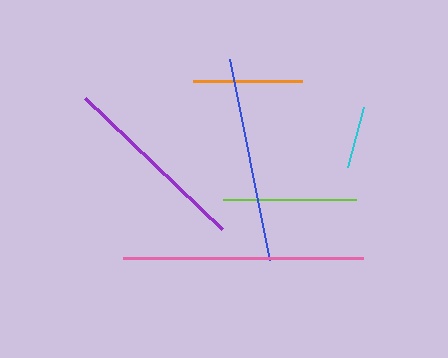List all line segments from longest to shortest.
From longest to shortest: pink, blue, purple, lime, orange, cyan.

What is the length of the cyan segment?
The cyan segment is approximately 62 pixels long.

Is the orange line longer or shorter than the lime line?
The lime line is longer than the orange line.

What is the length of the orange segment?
The orange segment is approximately 108 pixels long.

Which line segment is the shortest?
The cyan line is the shortest at approximately 62 pixels.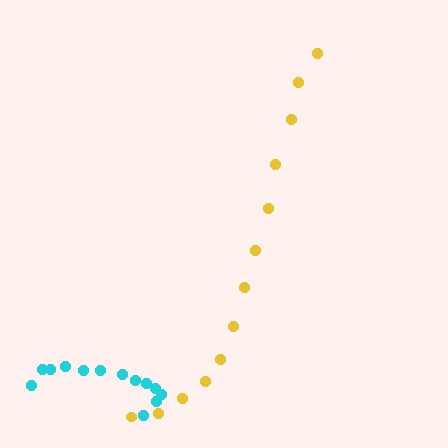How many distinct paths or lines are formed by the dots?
There are 2 distinct paths.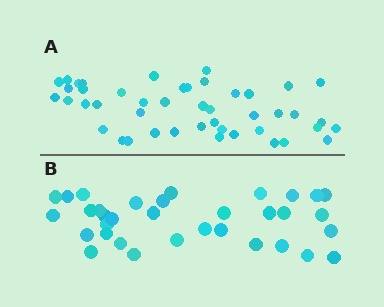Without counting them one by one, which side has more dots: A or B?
Region A (the top region) has more dots.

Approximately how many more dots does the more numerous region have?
Region A has roughly 12 or so more dots than region B.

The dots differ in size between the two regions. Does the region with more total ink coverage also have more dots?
No. Region B has more total ink coverage because its dots are larger, but region A actually contains more individual dots. Total area can be misleading — the number of items is what matters here.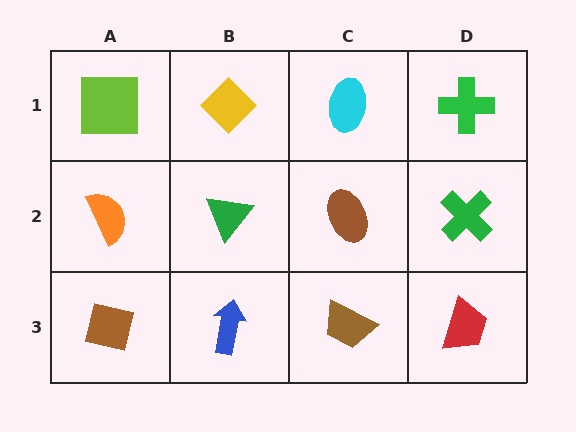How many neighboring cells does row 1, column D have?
2.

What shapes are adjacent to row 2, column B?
A yellow diamond (row 1, column B), a blue arrow (row 3, column B), an orange semicircle (row 2, column A), a brown ellipse (row 2, column C).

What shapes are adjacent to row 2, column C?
A cyan ellipse (row 1, column C), a brown trapezoid (row 3, column C), a green triangle (row 2, column B), a green cross (row 2, column D).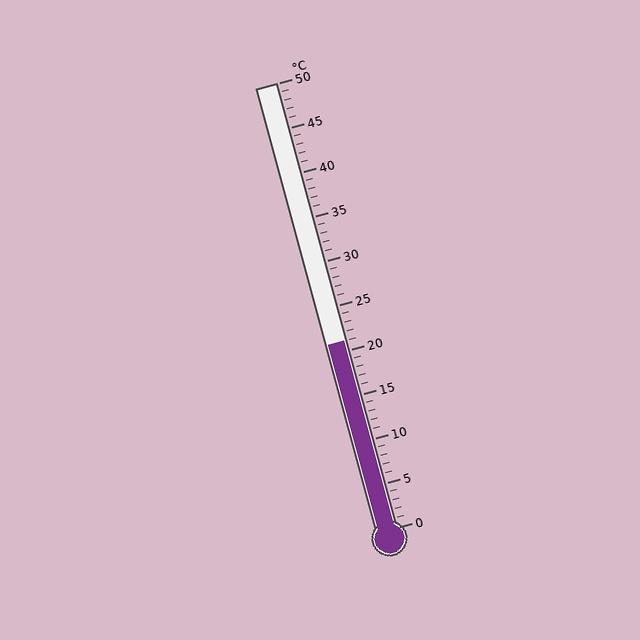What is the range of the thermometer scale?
The thermometer scale ranges from 0°C to 50°C.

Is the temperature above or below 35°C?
The temperature is below 35°C.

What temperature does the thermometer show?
The thermometer shows approximately 21°C.